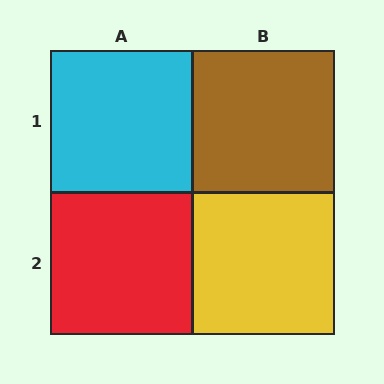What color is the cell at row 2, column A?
Red.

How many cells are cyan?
1 cell is cyan.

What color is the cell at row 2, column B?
Yellow.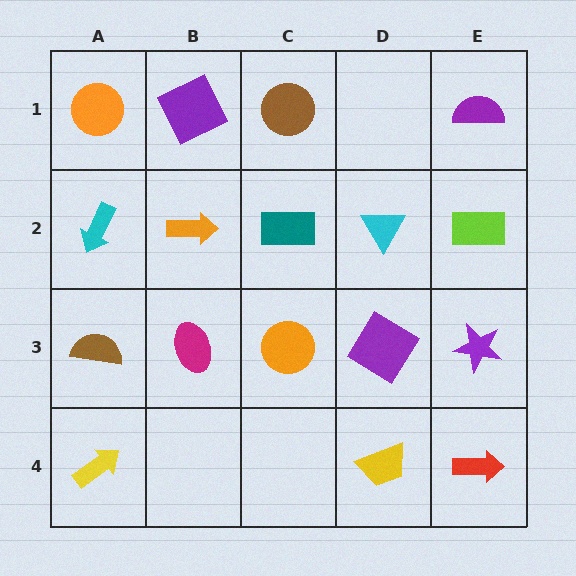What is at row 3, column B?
A magenta ellipse.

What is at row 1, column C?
A brown circle.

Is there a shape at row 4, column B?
No, that cell is empty.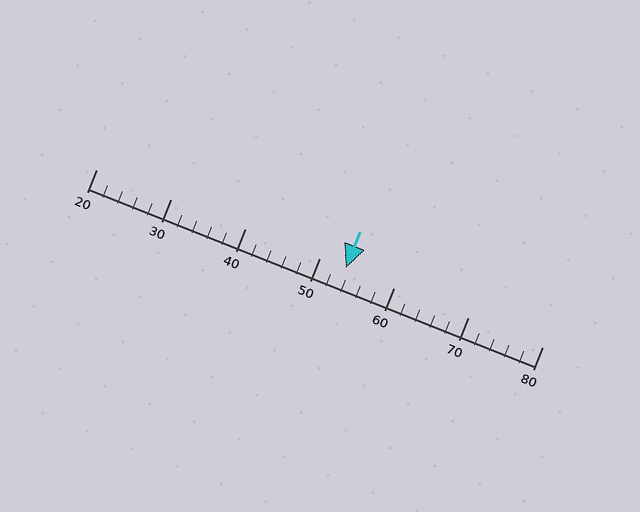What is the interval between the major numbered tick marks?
The major tick marks are spaced 10 units apart.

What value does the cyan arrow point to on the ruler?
The cyan arrow points to approximately 54.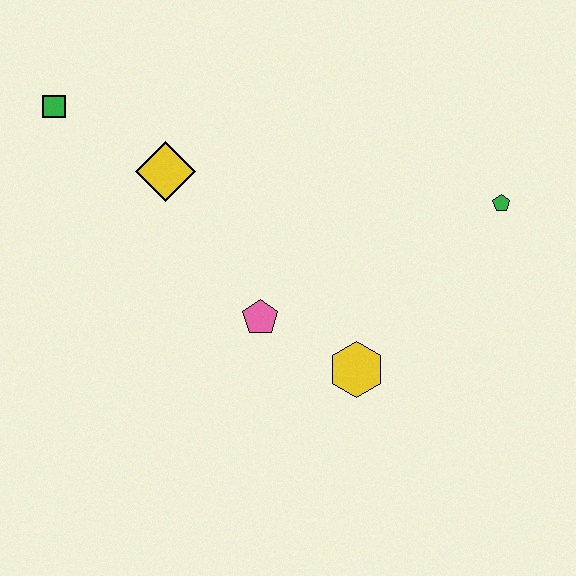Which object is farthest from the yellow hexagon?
The green square is farthest from the yellow hexagon.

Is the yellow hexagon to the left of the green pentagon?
Yes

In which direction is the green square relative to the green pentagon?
The green square is to the left of the green pentagon.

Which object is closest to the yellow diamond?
The green square is closest to the yellow diamond.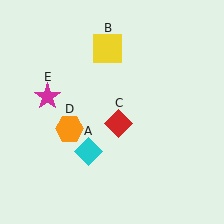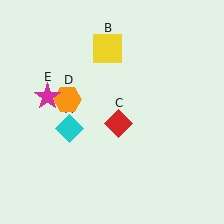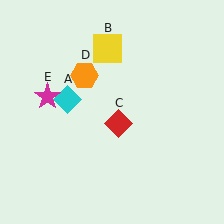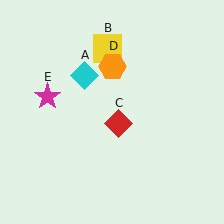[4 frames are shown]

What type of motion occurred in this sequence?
The cyan diamond (object A), orange hexagon (object D) rotated clockwise around the center of the scene.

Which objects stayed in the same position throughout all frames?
Yellow square (object B) and red diamond (object C) and magenta star (object E) remained stationary.